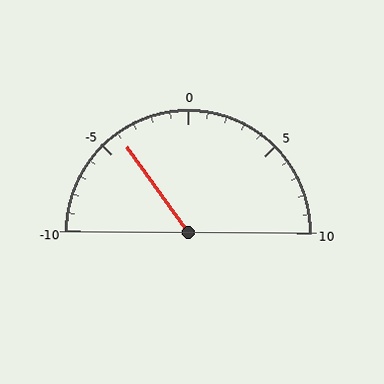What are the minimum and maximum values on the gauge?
The gauge ranges from -10 to 10.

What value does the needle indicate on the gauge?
The needle indicates approximately -4.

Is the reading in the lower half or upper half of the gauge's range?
The reading is in the lower half of the range (-10 to 10).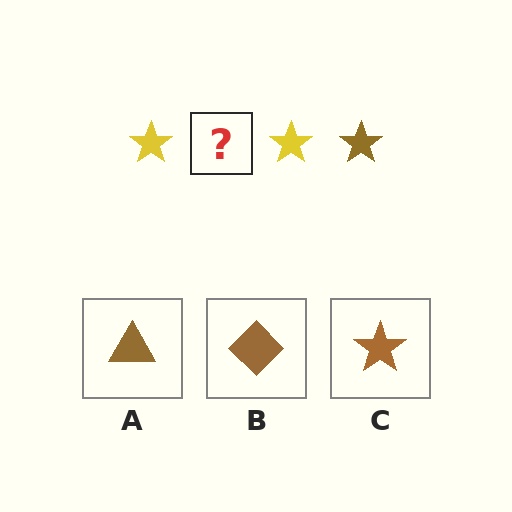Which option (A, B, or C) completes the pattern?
C.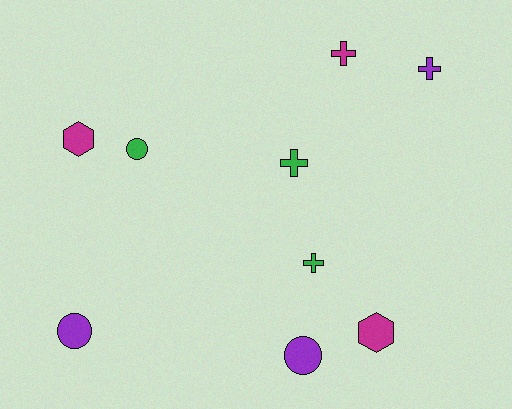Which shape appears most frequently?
Cross, with 4 objects.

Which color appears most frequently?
Magenta, with 3 objects.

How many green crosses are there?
There are 2 green crosses.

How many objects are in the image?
There are 9 objects.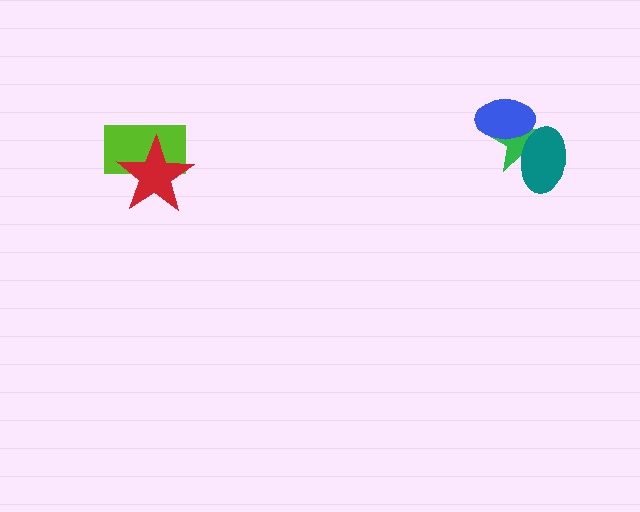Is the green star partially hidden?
Yes, it is partially covered by another shape.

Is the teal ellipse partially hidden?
Yes, it is partially covered by another shape.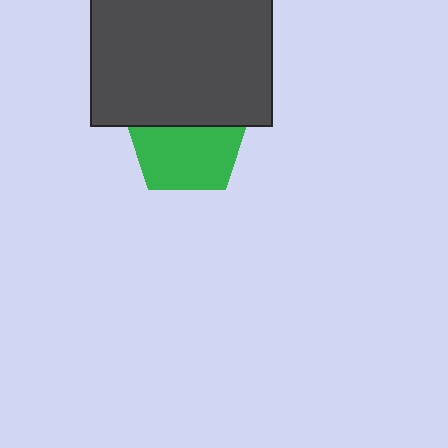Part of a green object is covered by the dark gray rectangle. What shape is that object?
It is a pentagon.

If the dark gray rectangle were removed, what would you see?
You would see the complete green pentagon.